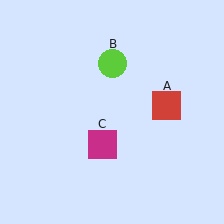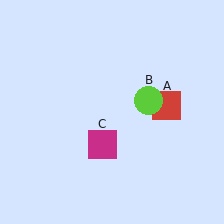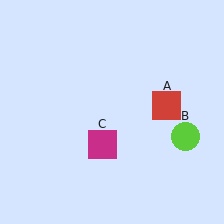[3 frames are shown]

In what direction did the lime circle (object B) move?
The lime circle (object B) moved down and to the right.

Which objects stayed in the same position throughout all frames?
Red square (object A) and magenta square (object C) remained stationary.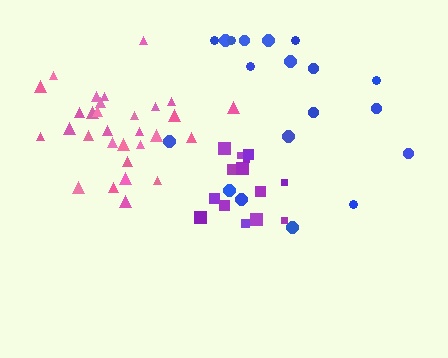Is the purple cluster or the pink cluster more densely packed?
Purple.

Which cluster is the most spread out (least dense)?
Blue.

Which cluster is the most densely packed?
Purple.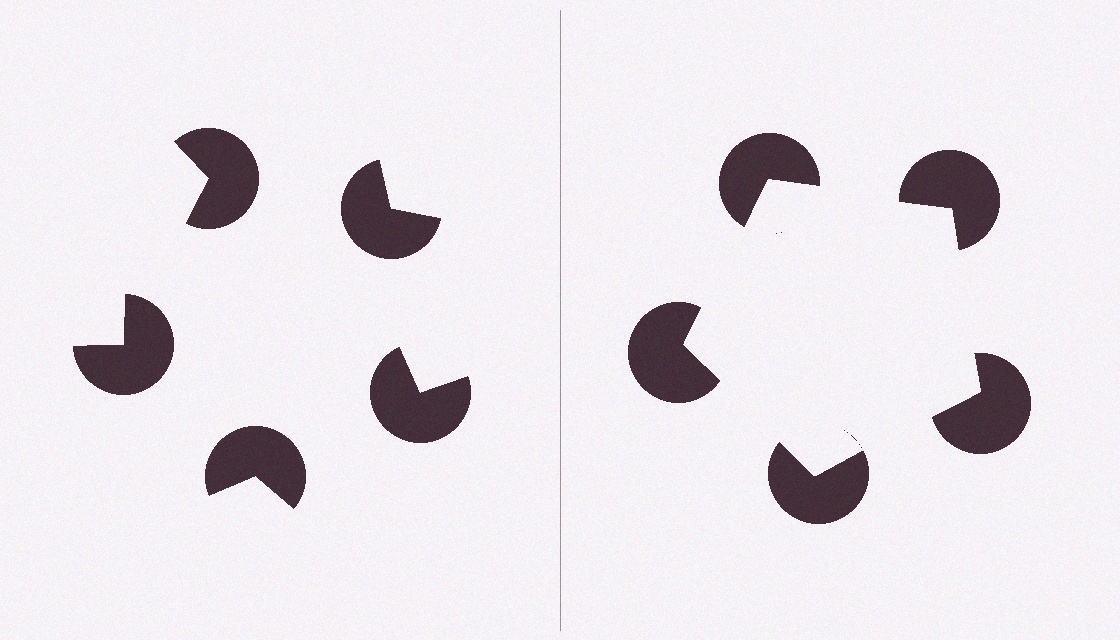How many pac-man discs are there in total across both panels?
10 — 5 on each side.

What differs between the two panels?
The pac-man discs are positioned identically on both sides; only the wedge orientations differ. On the right they align to a pentagon; on the left they are misaligned.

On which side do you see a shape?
An illusory pentagon appears on the right side. On the left side the wedge cuts are rotated, so no coherent shape forms.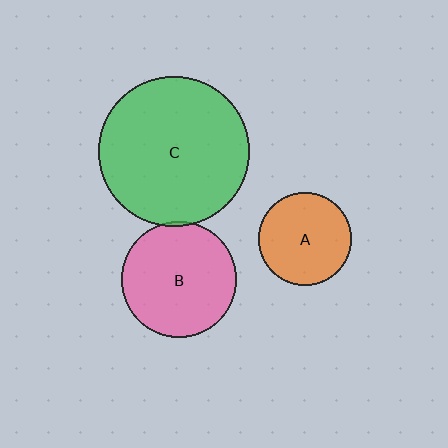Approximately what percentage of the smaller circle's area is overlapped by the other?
Approximately 5%.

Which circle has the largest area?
Circle C (green).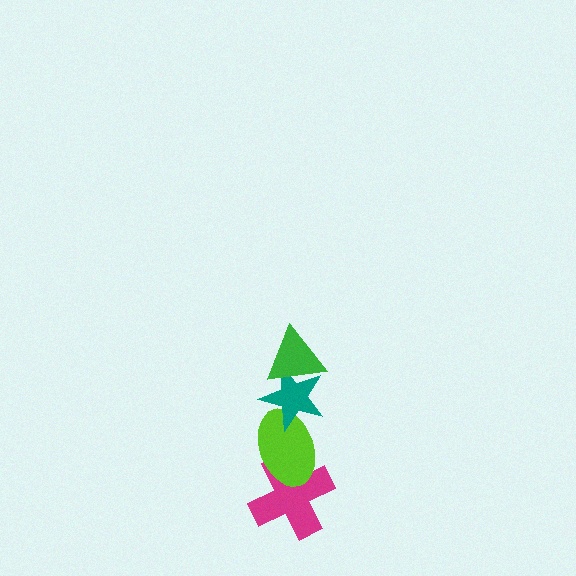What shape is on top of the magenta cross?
The lime ellipse is on top of the magenta cross.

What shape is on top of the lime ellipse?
The teal star is on top of the lime ellipse.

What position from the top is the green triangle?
The green triangle is 1st from the top.